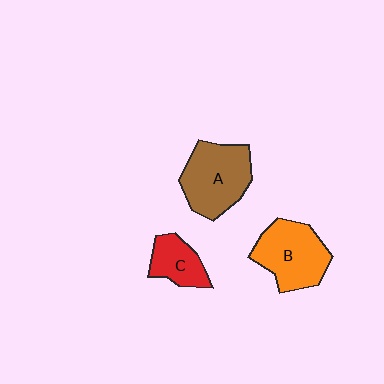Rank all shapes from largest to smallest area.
From largest to smallest: A (brown), B (orange), C (red).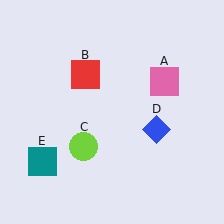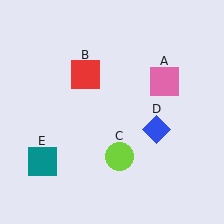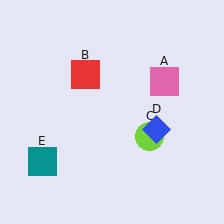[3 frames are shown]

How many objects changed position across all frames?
1 object changed position: lime circle (object C).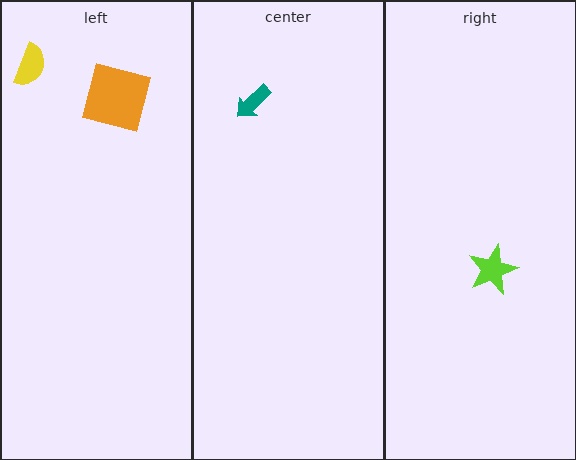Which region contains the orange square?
The left region.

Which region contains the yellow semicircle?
The left region.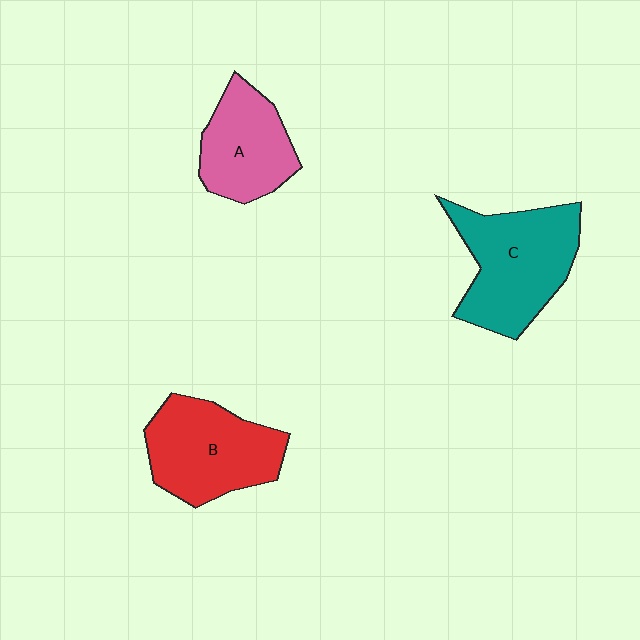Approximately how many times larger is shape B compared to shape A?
Approximately 1.3 times.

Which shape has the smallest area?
Shape A (pink).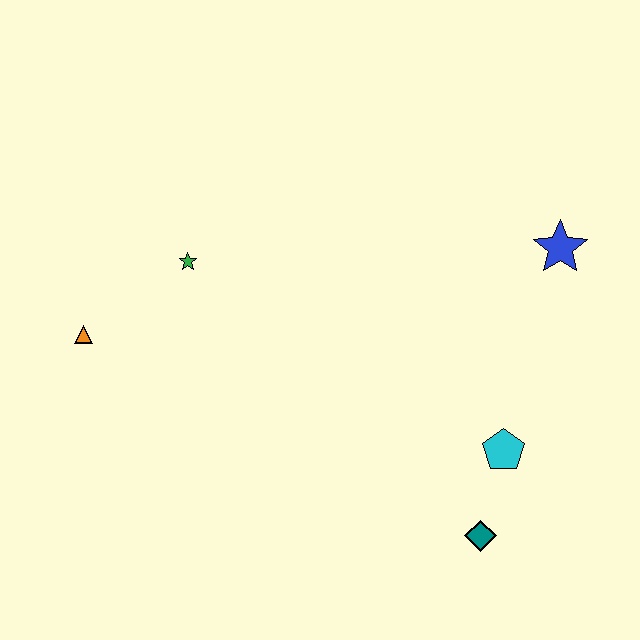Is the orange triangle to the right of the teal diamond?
No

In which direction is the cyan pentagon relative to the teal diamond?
The cyan pentagon is above the teal diamond.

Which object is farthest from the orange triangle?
The blue star is farthest from the orange triangle.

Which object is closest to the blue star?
The cyan pentagon is closest to the blue star.